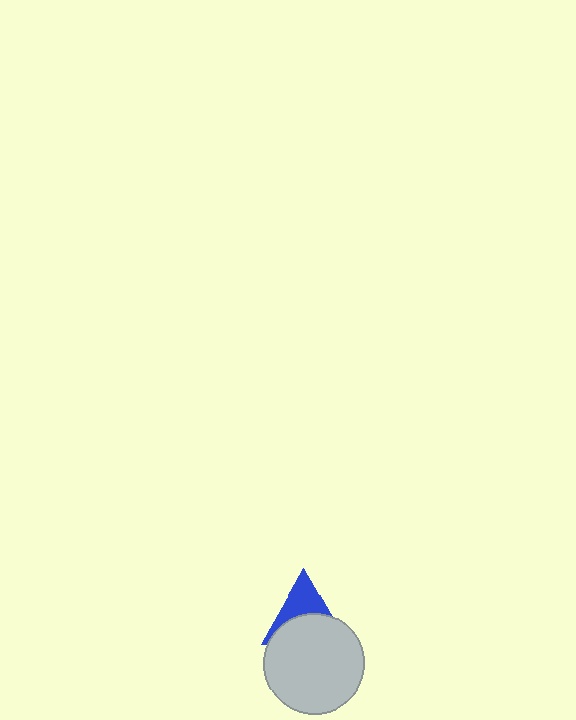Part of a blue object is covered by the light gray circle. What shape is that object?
It is a triangle.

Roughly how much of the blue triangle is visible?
A small part of it is visible (roughly 44%).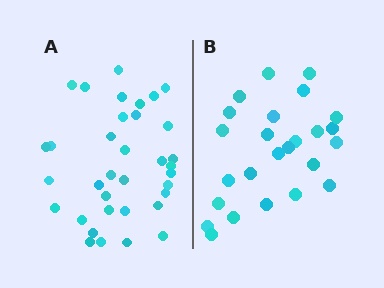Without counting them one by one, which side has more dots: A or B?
Region A (the left region) has more dots.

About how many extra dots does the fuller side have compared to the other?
Region A has roughly 10 or so more dots than region B.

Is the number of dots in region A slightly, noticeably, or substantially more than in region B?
Region A has noticeably more, but not dramatically so. The ratio is roughly 1.4 to 1.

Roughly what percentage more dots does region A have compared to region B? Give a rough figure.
About 40% more.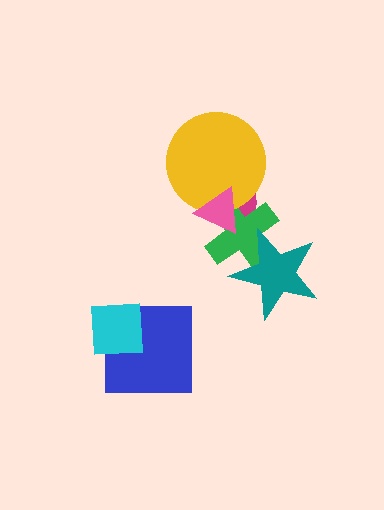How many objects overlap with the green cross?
4 objects overlap with the green cross.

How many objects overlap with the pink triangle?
3 objects overlap with the pink triangle.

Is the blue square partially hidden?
Yes, it is partially covered by another shape.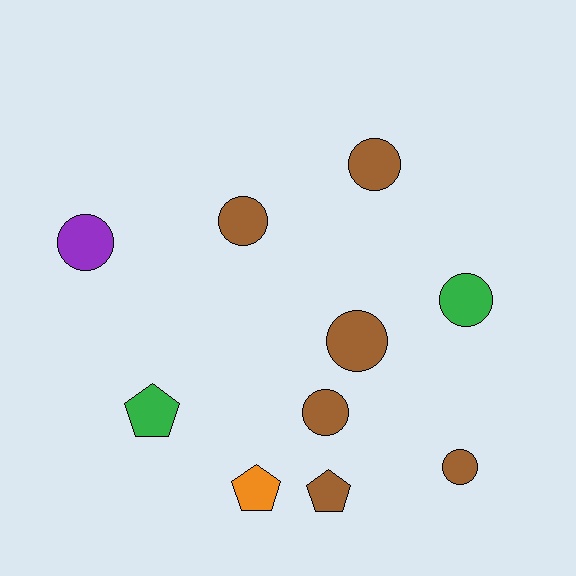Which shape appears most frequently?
Circle, with 7 objects.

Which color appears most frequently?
Brown, with 6 objects.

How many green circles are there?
There is 1 green circle.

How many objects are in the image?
There are 10 objects.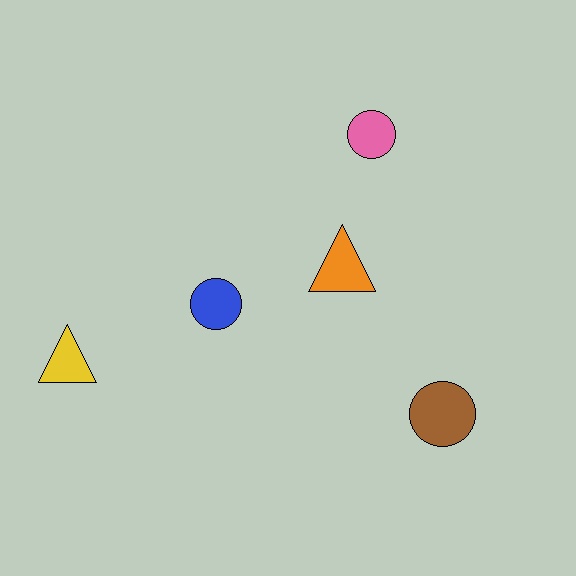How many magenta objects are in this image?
There are no magenta objects.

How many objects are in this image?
There are 5 objects.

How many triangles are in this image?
There are 2 triangles.